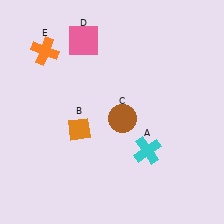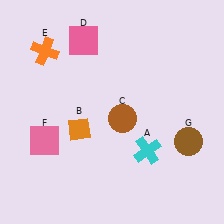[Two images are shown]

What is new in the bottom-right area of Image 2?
A brown circle (G) was added in the bottom-right area of Image 2.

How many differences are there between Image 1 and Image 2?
There are 2 differences between the two images.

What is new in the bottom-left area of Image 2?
A pink square (F) was added in the bottom-left area of Image 2.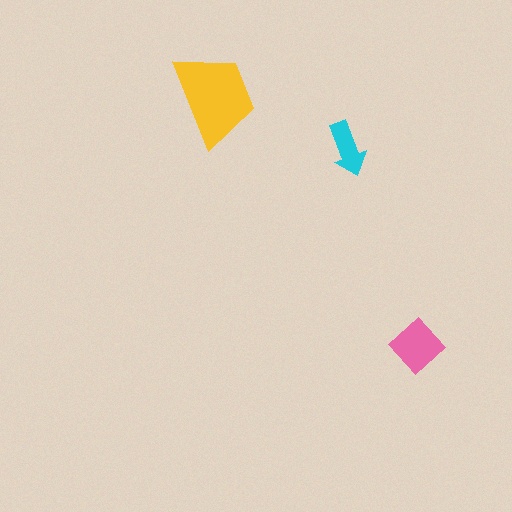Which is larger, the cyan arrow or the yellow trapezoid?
The yellow trapezoid.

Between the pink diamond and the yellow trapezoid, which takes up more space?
The yellow trapezoid.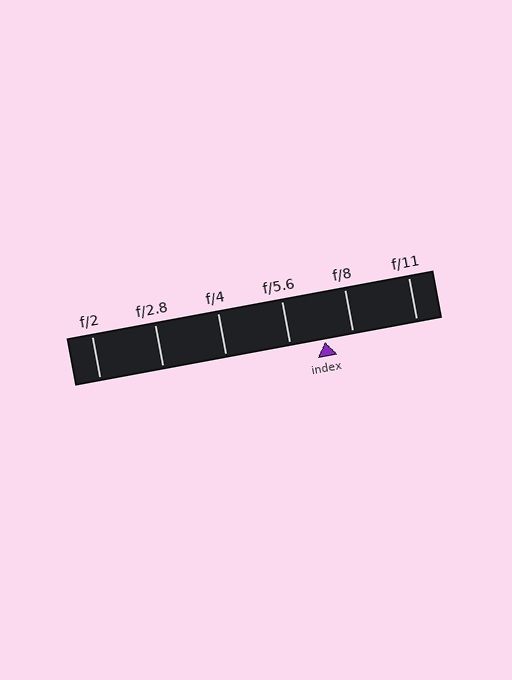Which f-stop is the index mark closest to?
The index mark is closest to f/8.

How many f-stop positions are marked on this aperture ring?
There are 6 f-stop positions marked.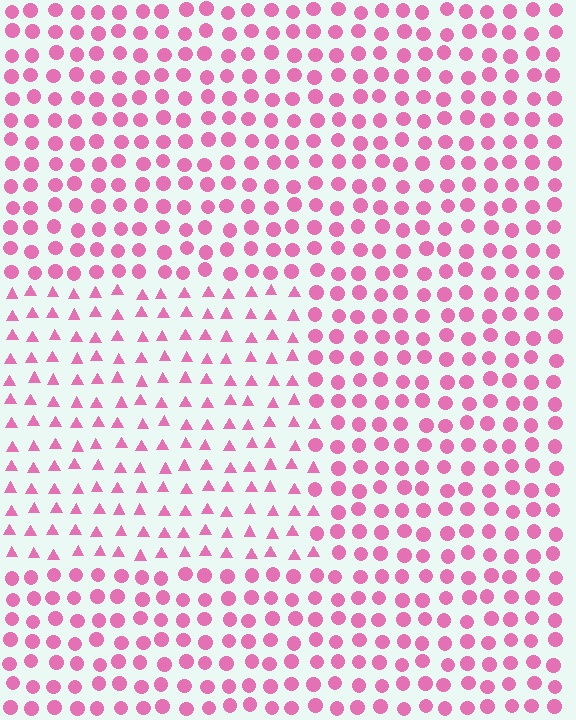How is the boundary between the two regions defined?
The boundary is defined by a change in element shape: triangles inside vs. circles outside. All elements share the same color and spacing.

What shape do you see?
I see a rectangle.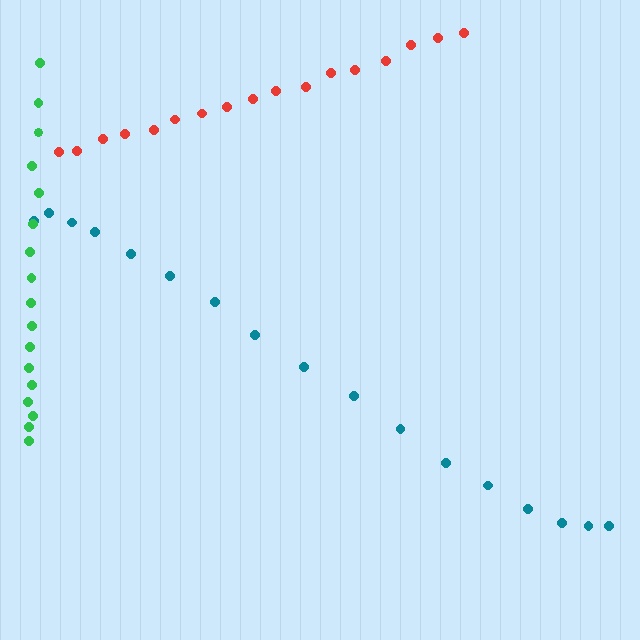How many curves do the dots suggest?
There are 3 distinct paths.